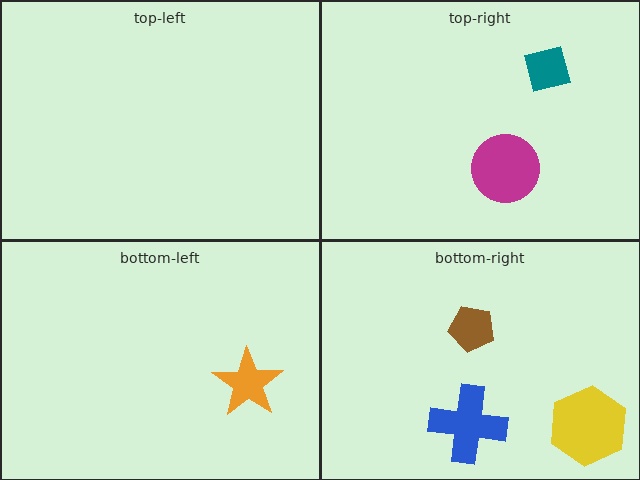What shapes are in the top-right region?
The magenta circle, the teal square.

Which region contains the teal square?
The top-right region.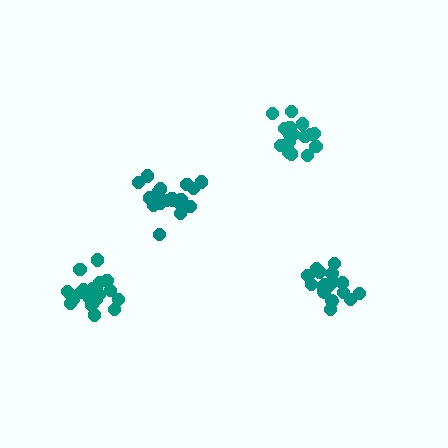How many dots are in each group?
Group 1: 20 dots, Group 2: 21 dots, Group 3: 17 dots, Group 4: 17 dots (75 total).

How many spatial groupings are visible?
There are 4 spatial groupings.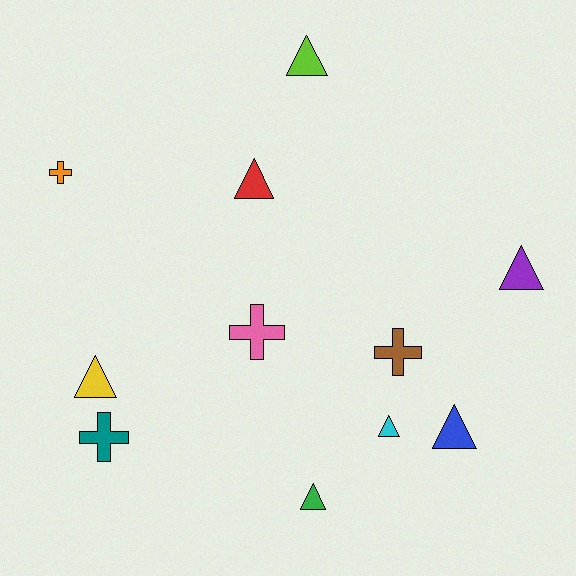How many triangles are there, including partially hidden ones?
There are 7 triangles.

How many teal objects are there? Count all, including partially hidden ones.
There is 1 teal object.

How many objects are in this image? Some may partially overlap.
There are 11 objects.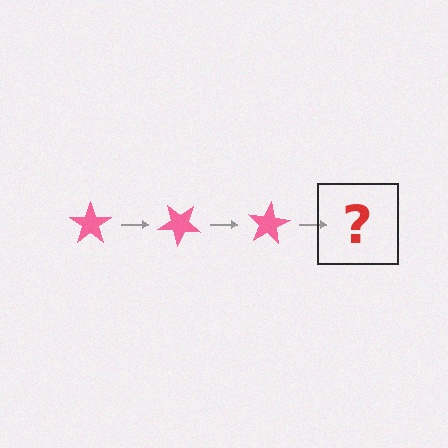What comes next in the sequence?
The next element should be a pink star rotated 120 degrees.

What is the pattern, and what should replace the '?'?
The pattern is that the star rotates 40 degrees each step. The '?' should be a pink star rotated 120 degrees.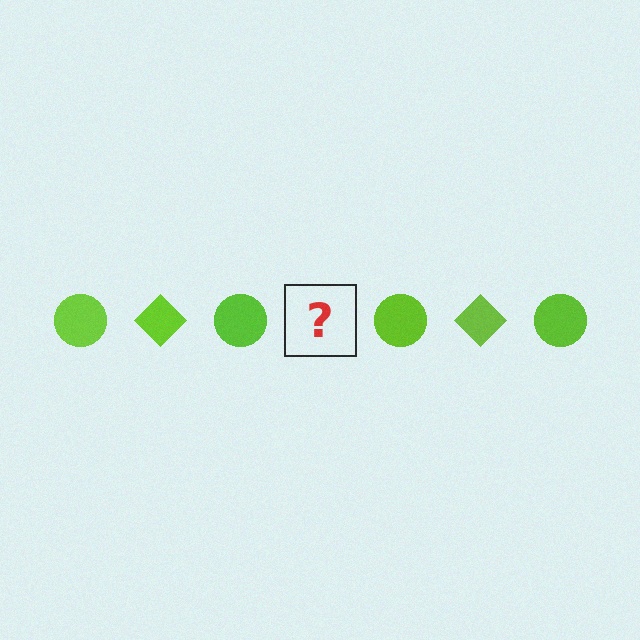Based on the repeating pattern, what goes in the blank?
The blank should be a lime diamond.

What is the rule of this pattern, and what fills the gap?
The rule is that the pattern cycles through circle, diamond shapes in lime. The gap should be filled with a lime diamond.